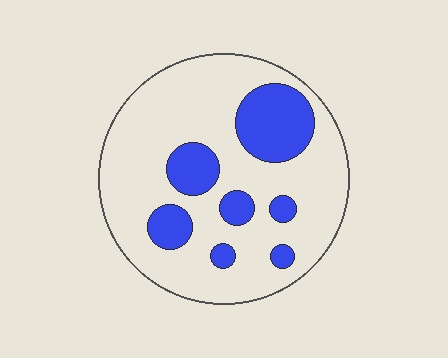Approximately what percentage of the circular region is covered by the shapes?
Approximately 25%.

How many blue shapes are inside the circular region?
7.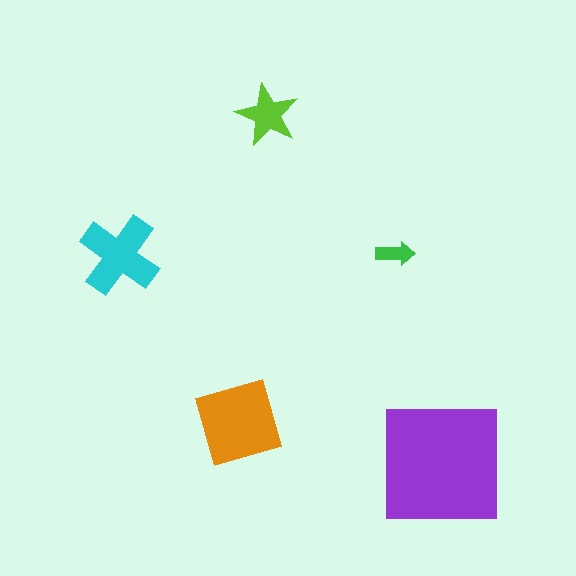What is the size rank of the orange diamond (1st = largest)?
2nd.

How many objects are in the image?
There are 5 objects in the image.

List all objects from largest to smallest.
The purple square, the orange diamond, the cyan cross, the lime star, the green arrow.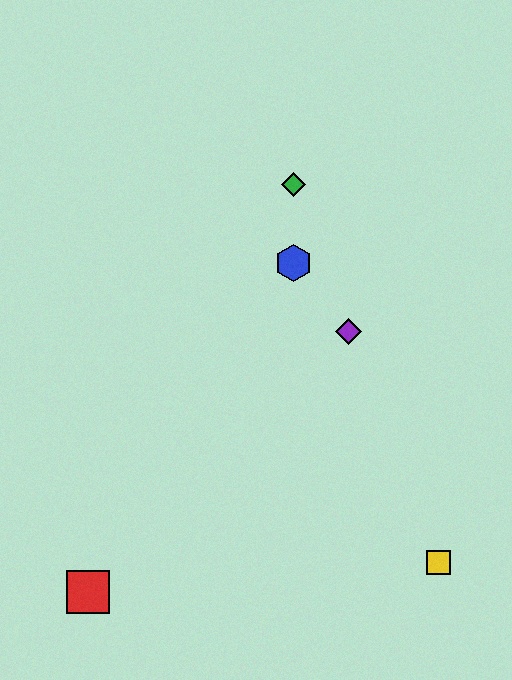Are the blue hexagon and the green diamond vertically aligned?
Yes, both are at x≈294.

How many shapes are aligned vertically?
2 shapes (the blue hexagon, the green diamond) are aligned vertically.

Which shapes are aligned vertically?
The blue hexagon, the green diamond are aligned vertically.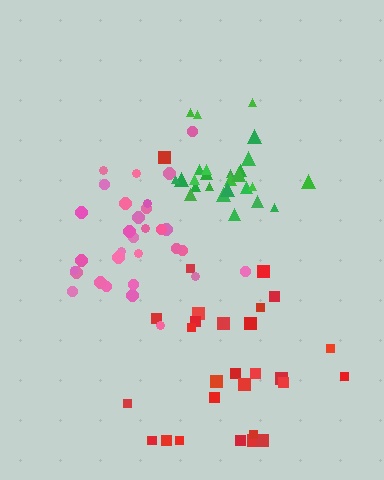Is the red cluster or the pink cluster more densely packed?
Pink.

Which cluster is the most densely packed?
Green.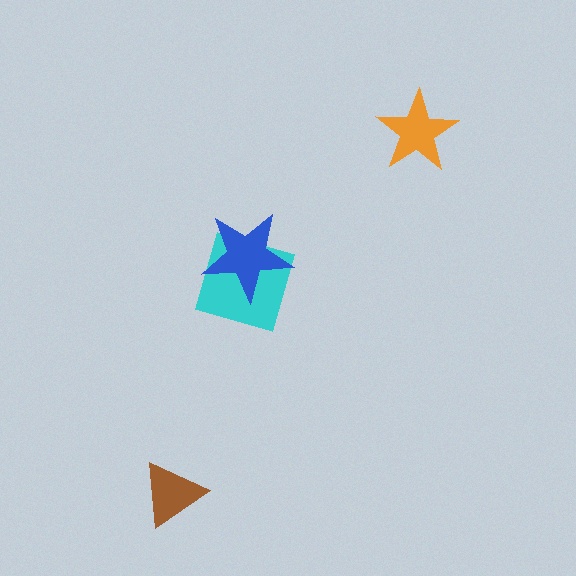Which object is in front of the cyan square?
The blue star is in front of the cyan square.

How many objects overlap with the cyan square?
1 object overlaps with the cyan square.